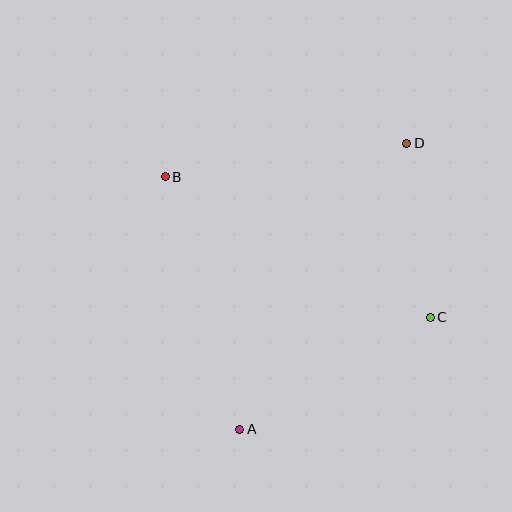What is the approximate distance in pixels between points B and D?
The distance between B and D is approximately 244 pixels.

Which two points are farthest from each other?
Points A and D are farthest from each other.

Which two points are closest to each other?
Points C and D are closest to each other.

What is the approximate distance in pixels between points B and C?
The distance between B and C is approximately 300 pixels.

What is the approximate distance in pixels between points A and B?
The distance between A and B is approximately 263 pixels.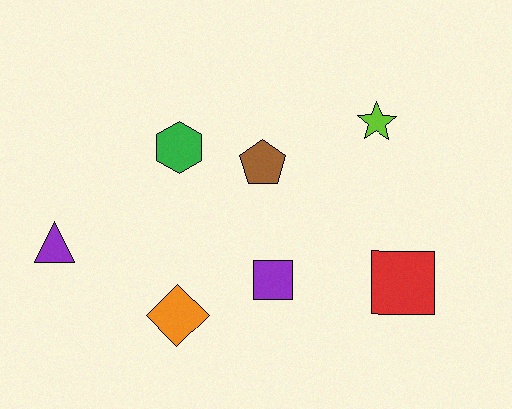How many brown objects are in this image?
There is 1 brown object.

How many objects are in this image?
There are 7 objects.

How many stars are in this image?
There is 1 star.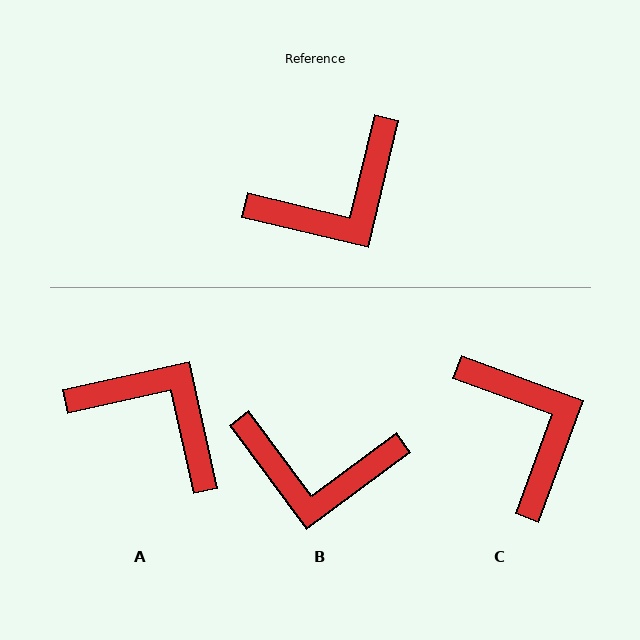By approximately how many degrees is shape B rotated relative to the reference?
Approximately 40 degrees clockwise.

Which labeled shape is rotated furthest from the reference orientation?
A, about 116 degrees away.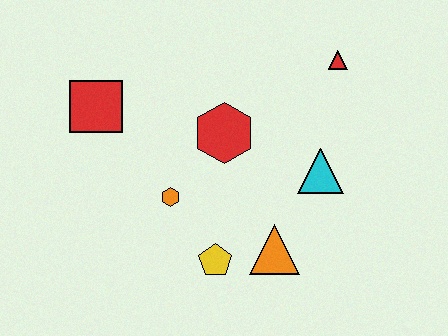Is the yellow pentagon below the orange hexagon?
Yes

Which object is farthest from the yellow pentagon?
The red triangle is farthest from the yellow pentagon.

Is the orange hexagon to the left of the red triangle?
Yes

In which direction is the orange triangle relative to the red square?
The orange triangle is to the right of the red square.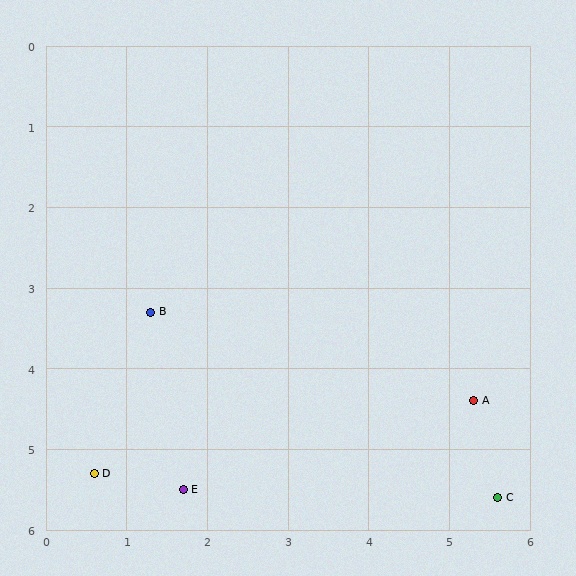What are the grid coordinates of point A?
Point A is at approximately (5.3, 4.4).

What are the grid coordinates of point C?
Point C is at approximately (5.6, 5.6).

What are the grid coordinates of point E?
Point E is at approximately (1.7, 5.5).